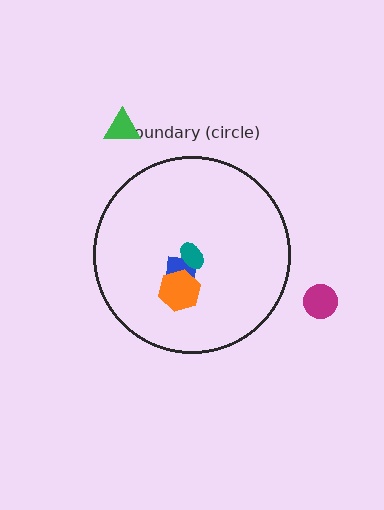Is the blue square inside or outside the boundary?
Inside.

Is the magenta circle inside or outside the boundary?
Outside.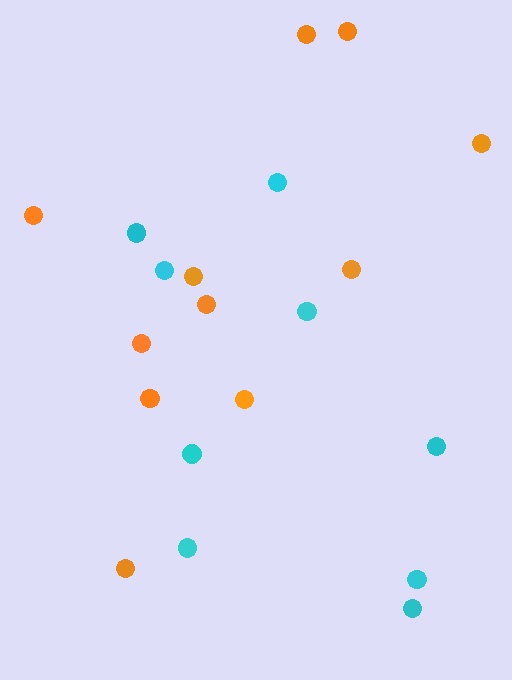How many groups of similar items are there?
There are 2 groups: one group of cyan circles (9) and one group of orange circles (11).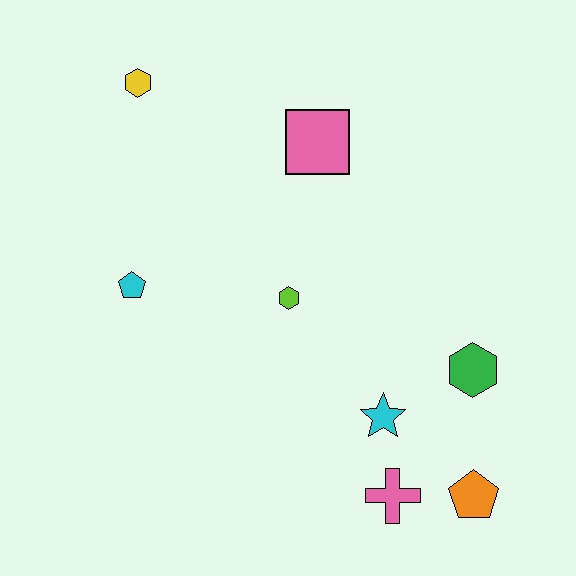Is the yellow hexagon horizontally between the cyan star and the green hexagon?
No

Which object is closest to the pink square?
The lime hexagon is closest to the pink square.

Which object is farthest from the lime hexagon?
The orange pentagon is farthest from the lime hexagon.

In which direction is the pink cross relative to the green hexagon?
The pink cross is below the green hexagon.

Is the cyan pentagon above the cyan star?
Yes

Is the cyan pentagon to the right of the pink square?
No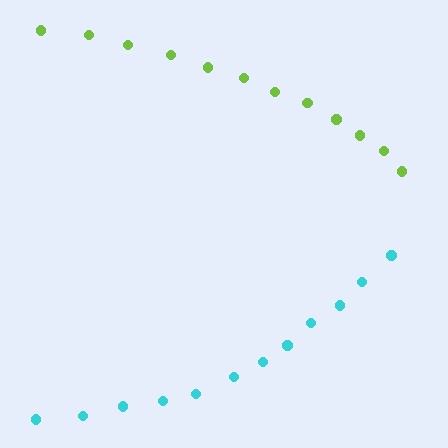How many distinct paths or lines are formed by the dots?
There are 2 distinct paths.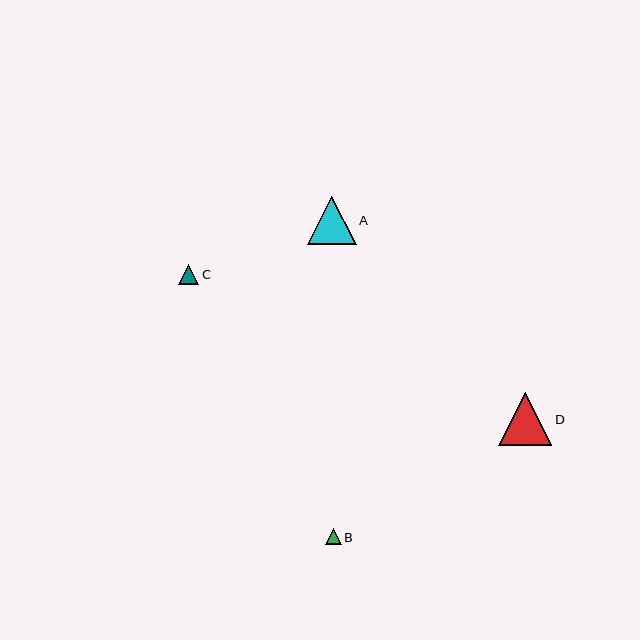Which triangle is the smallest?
Triangle B is the smallest with a size of approximately 16 pixels.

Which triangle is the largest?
Triangle D is the largest with a size of approximately 53 pixels.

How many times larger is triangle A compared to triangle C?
Triangle A is approximately 2.4 times the size of triangle C.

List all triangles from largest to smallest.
From largest to smallest: D, A, C, B.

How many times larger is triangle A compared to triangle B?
Triangle A is approximately 3.1 times the size of triangle B.